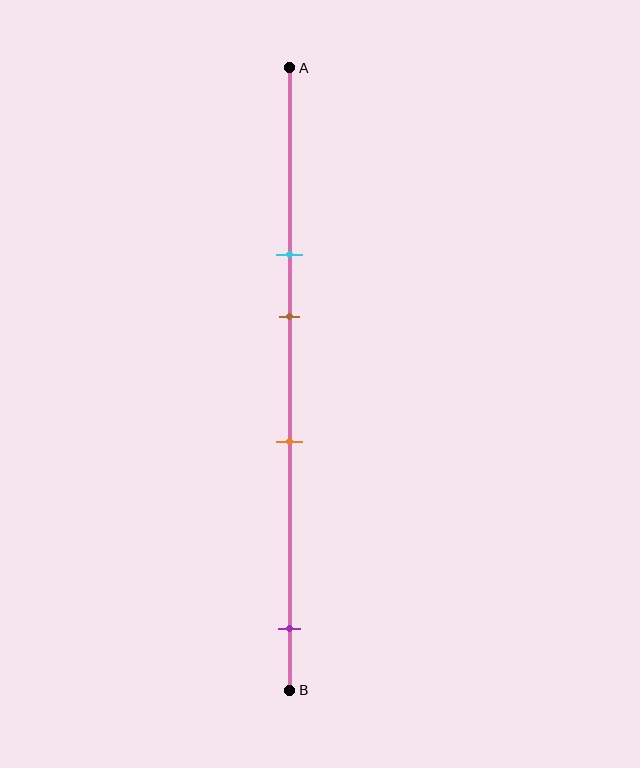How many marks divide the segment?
There are 4 marks dividing the segment.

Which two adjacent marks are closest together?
The cyan and brown marks are the closest adjacent pair.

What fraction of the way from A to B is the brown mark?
The brown mark is approximately 40% (0.4) of the way from A to B.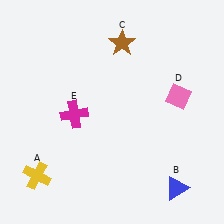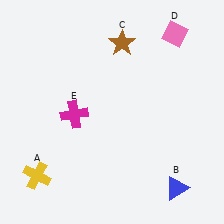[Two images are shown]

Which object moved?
The pink diamond (D) moved up.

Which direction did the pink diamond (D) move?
The pink diamond (D) moved up.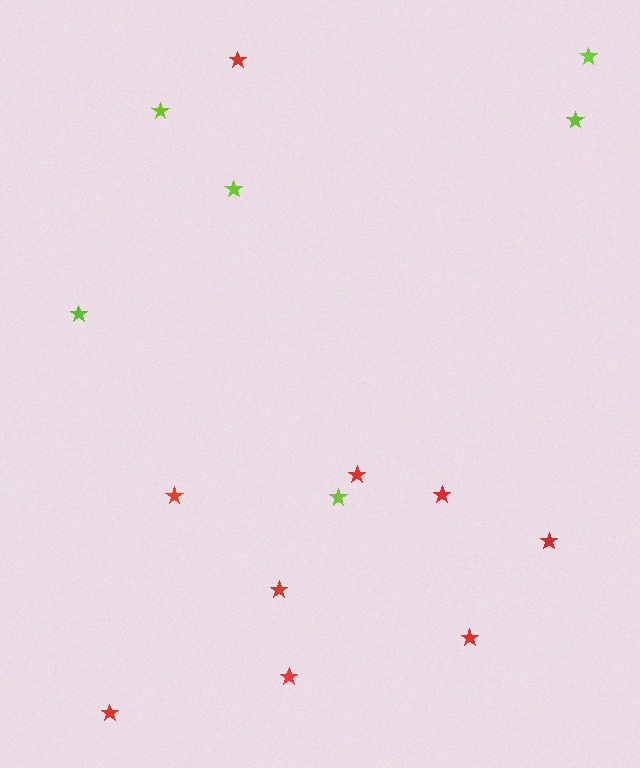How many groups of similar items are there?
There are 2 groups: one group of red stars (9) and one group of lime stars (6).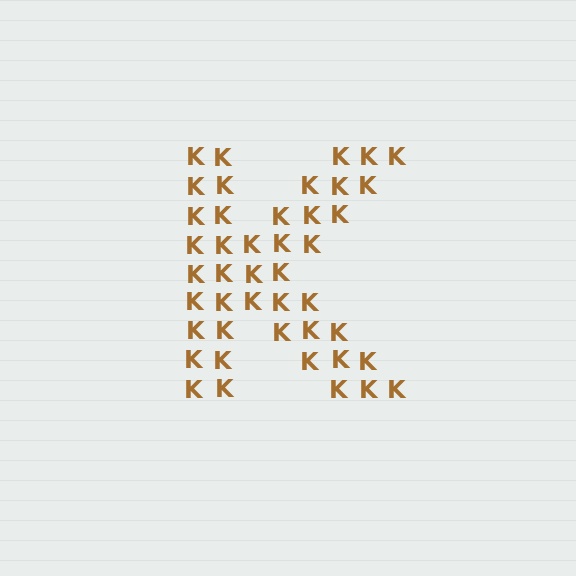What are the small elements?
The small elements are letter K's.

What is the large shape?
The large shape is the letter K.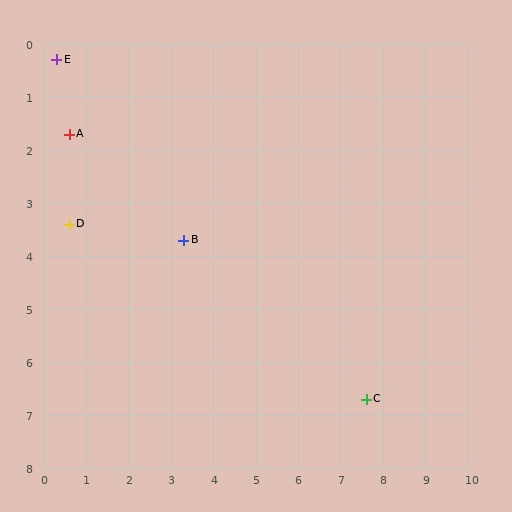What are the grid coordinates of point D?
Point D is at approximately (0.6, 3.4).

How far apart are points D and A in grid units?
Points D and A are about 1.7 grid units apart.